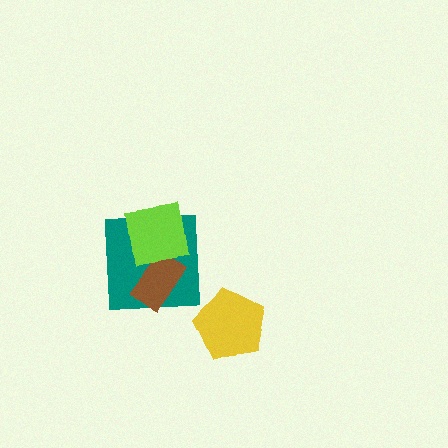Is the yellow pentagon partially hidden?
No, no other shape covers it.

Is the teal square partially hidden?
Yes, it is partially covered by another shape.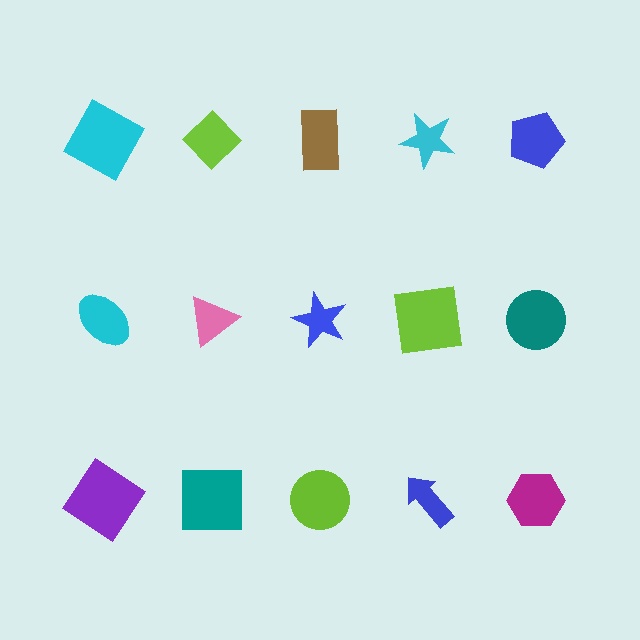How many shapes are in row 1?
5 shapes.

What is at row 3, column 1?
A purple diamond.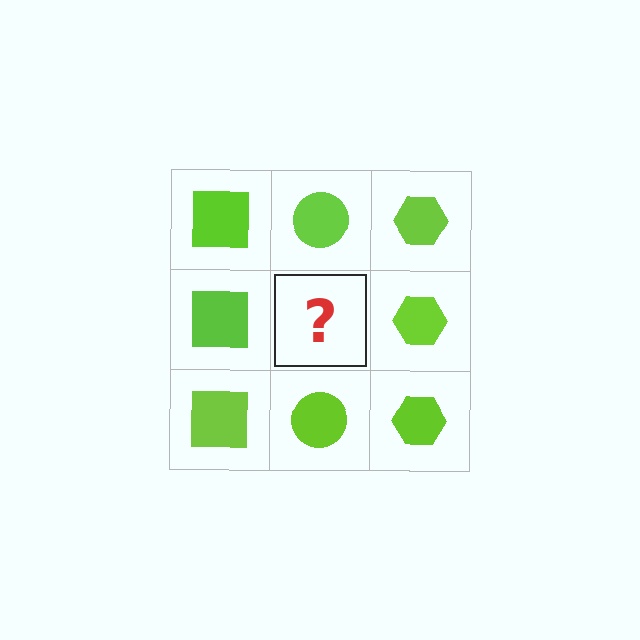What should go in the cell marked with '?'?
The missing cell should contain a lime circle.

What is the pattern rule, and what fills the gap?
The rule is that each column has a consistent shape. The gap should be filled with a lime circle.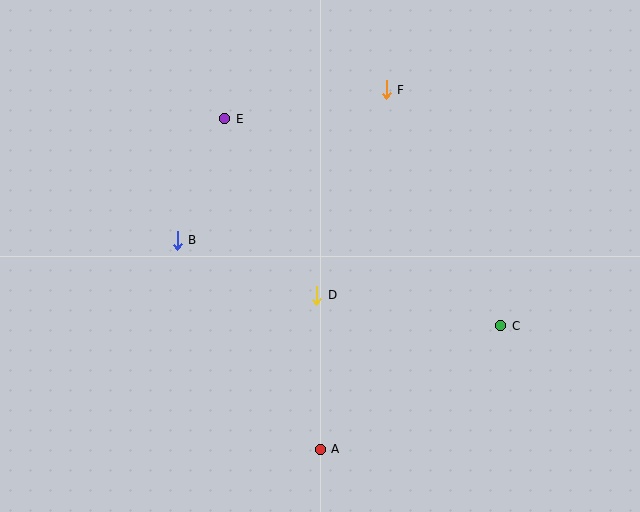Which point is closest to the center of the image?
Point D at (317, 295) is closest to the center.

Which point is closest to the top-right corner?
Point F is closest to the top-right corner.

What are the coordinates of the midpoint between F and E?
The midpoint between F and E is at (306, 104).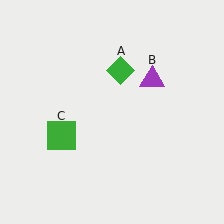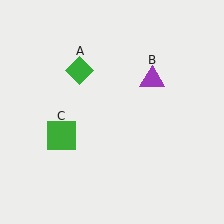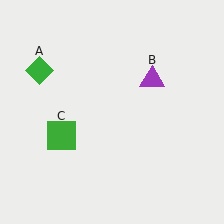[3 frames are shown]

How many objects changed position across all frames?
1 object changed position: green diamond (object A).